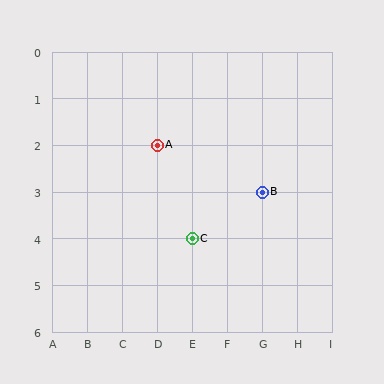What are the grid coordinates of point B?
Point B is at grid coordinates (G, 3).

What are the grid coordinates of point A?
Point A is at grid coordinates (D, 2).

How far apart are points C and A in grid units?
Points C and A are 1 column and 2 rows apart (about 2.2 grid units diagonally).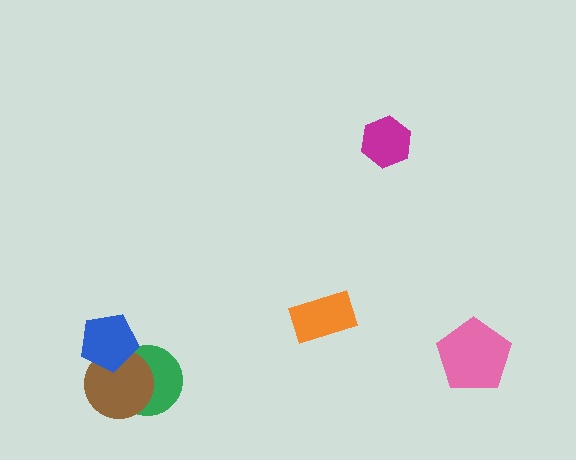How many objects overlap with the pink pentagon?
0 objects overlap with the pink pentagon.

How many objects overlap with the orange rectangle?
0 objects overlap with the orange rectangle.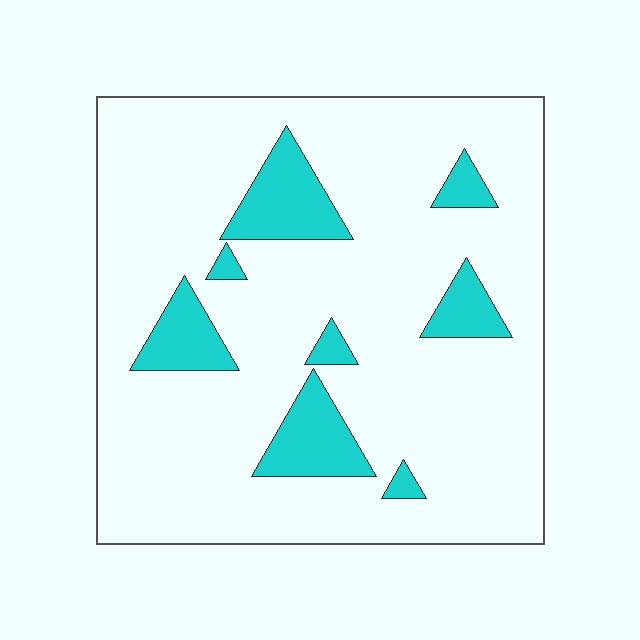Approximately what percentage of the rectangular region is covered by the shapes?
Approximately 15%.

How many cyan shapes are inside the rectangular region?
8.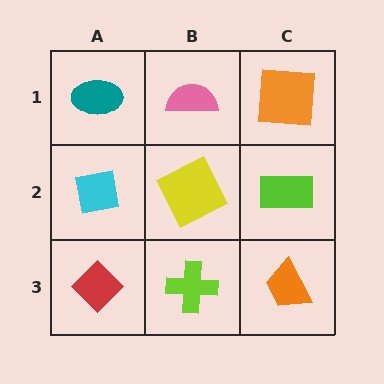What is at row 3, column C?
An orange trapezoid.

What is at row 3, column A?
A red diamond.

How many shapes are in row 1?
3 shapes.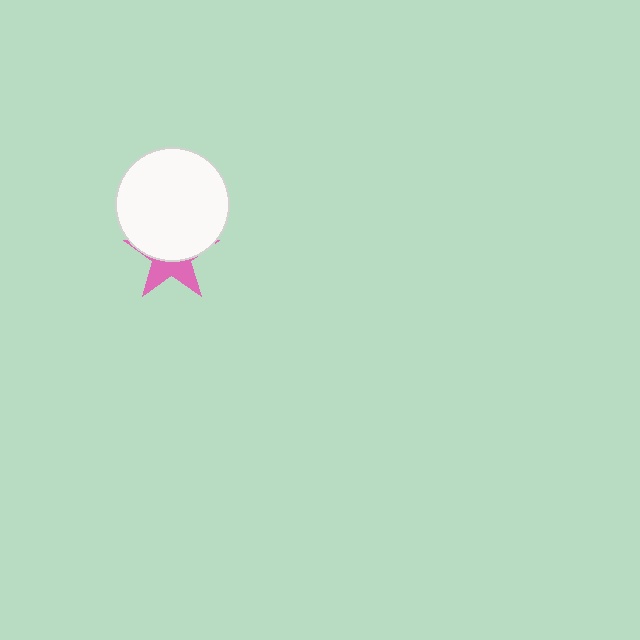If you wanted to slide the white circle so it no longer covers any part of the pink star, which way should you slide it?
Slide it up — that is the most direct way to separate the two shapes.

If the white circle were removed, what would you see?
You would see the complete pink star.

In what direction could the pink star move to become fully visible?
The pink star could move down. That would shift it out from behind the white circle entirely.